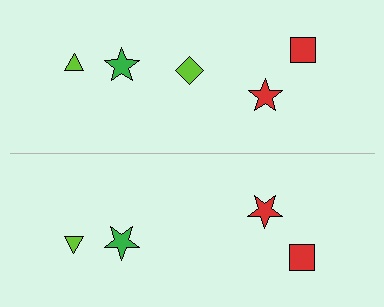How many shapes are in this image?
There are 9 shapes in this image.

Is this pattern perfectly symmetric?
No, the pattern is not perfectly symmetric. A lime diamond is missing from the bottom side.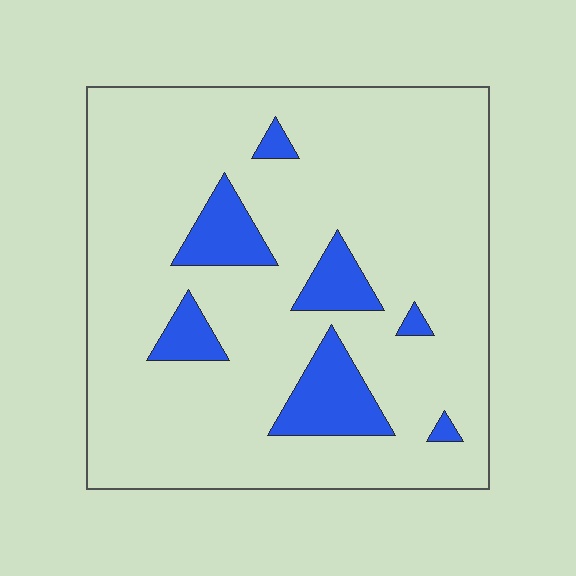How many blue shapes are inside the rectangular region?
7.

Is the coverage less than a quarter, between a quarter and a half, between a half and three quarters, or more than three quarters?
Less than a quarter.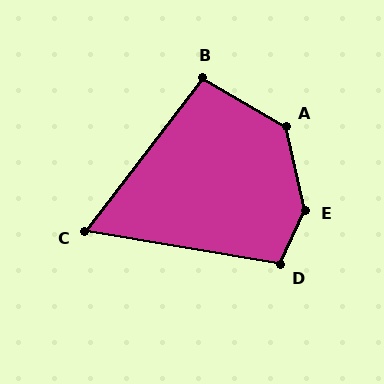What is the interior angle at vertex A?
Approximately 133 degrees (obtuse).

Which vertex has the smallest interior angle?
C, at approximately 62 degrees.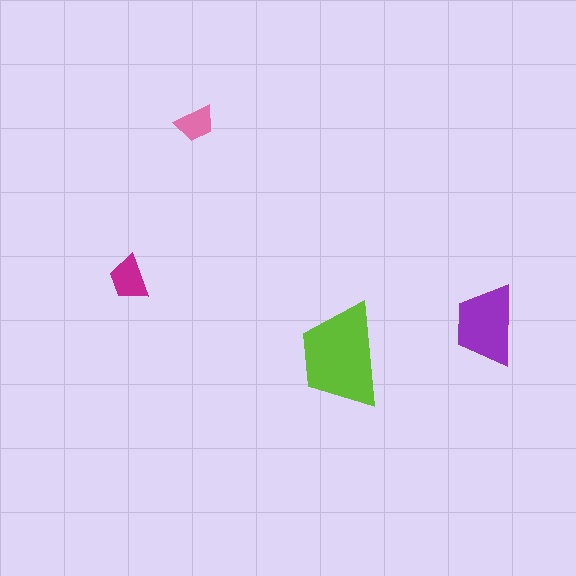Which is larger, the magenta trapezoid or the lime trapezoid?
The lime one.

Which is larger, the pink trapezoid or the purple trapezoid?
The purple one.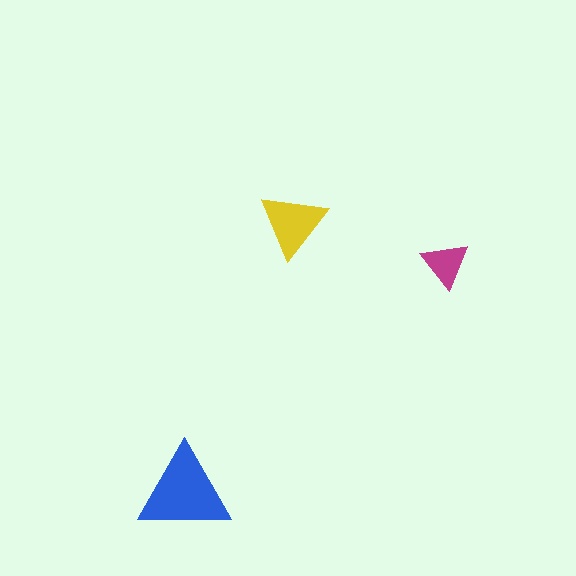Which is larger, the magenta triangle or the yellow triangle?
The yellow one.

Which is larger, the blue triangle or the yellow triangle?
The blue one.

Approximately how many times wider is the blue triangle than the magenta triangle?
About 2 times wider.